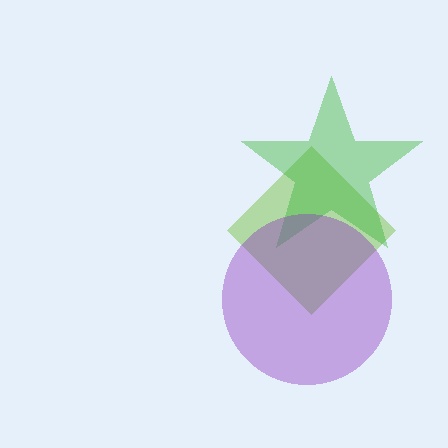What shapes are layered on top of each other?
The layered shapes are: a lime diamond, a green star, a purple circle.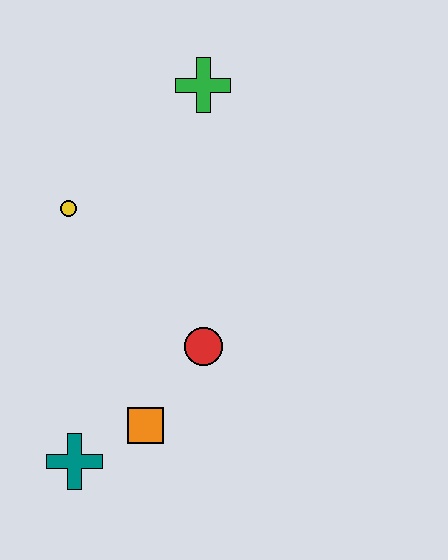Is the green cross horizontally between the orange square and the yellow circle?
No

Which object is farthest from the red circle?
The green cross is farthest from the red circle.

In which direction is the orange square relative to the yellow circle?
The orange square is below the yellow circle.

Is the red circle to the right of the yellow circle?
Yes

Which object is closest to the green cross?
The yellow circle is closest to the green cross.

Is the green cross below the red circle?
No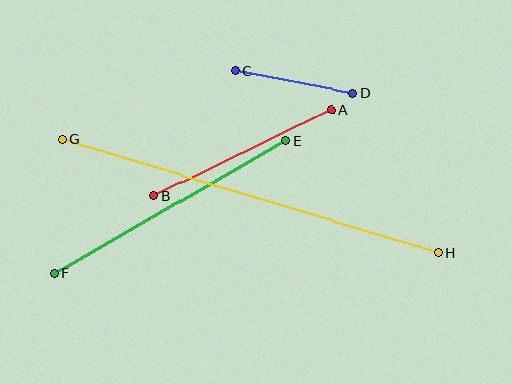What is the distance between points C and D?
The distance is approximately 119 pixels.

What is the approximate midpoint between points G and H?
The midpoint is at approximately (250, 196) pixels.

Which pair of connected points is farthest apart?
Points G and H are farthest apart.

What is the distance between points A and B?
The distance is approximately 197 pixels.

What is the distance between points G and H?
The distance is approximately 392 pixels.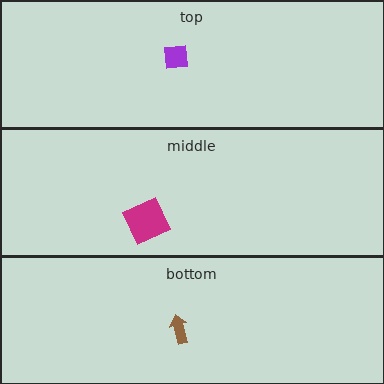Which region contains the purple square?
The top region.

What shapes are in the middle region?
The magenta square.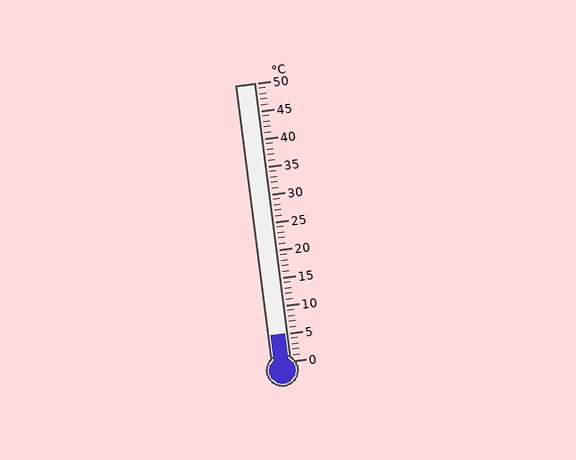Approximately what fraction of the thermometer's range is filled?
The thermometer is filled to approximately 10% of its range.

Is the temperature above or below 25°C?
The temperature is below 25°C.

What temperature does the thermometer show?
The thermometer shows approximately 5°C.